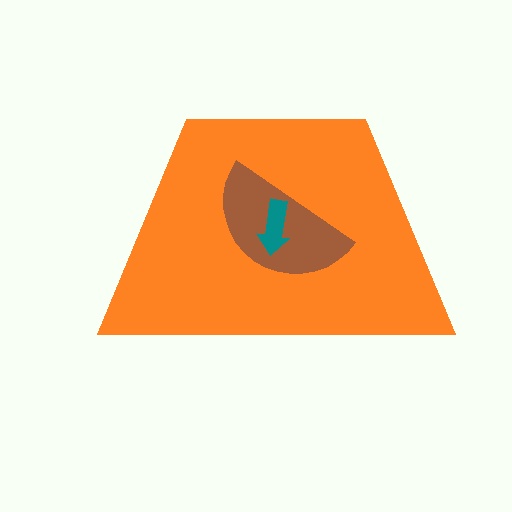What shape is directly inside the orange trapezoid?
The brown semicircle.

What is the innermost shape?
The teal arrow.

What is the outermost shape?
The orange trapezoid.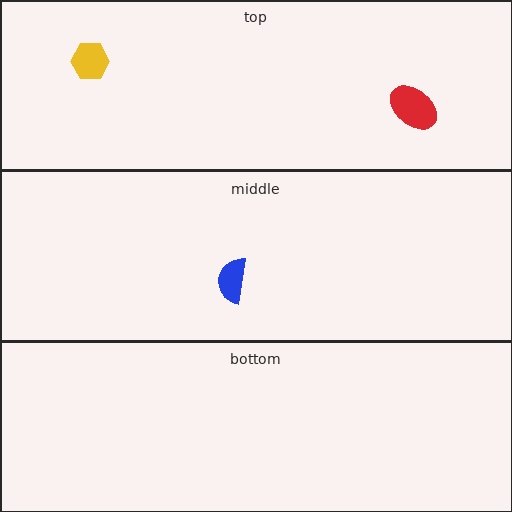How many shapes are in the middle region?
1.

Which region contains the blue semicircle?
The middle region.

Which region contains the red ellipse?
The top region.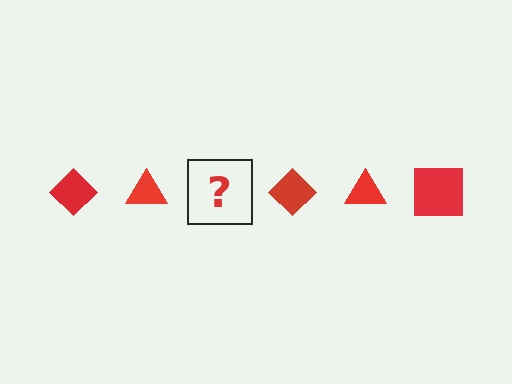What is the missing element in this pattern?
The missing element is a red square.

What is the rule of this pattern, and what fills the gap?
The rule is that the pattern cycles through diamond, triangle, square shapes in red. The gap should be filled with a red square.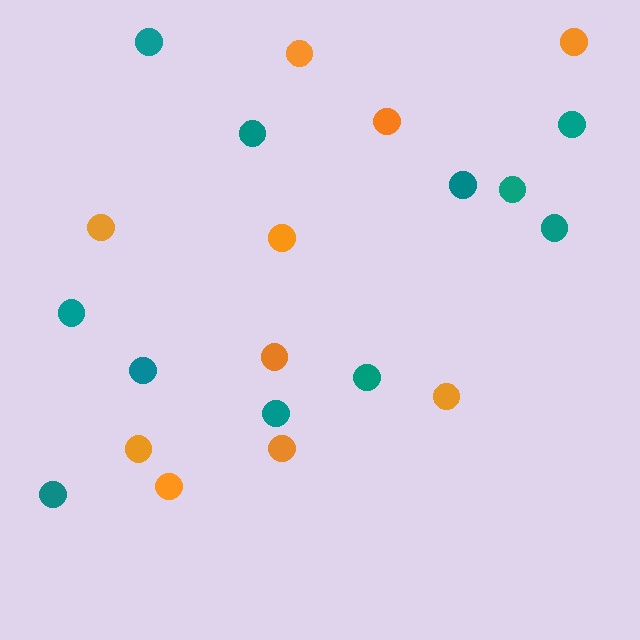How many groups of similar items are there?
There are 2 groups: one group of orange circles (10) and one group of teal circles (11).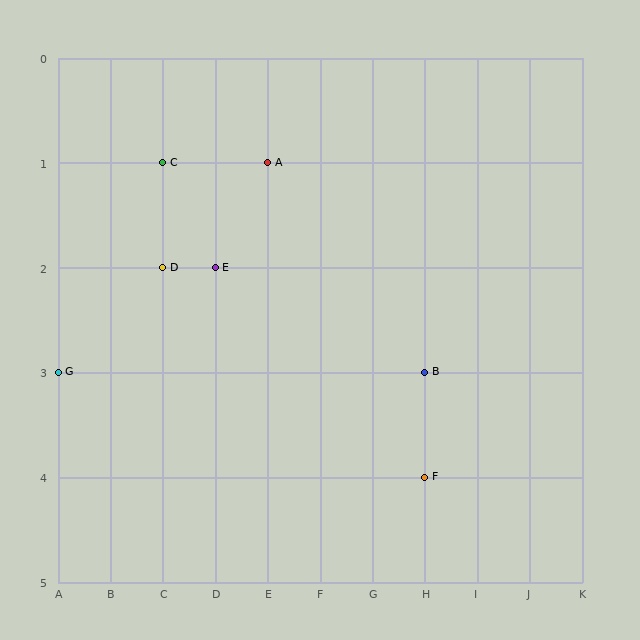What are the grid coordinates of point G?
Point G is at grid coordinates (A, 3).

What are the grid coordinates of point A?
Point A is at grid coordinates (E, 1).